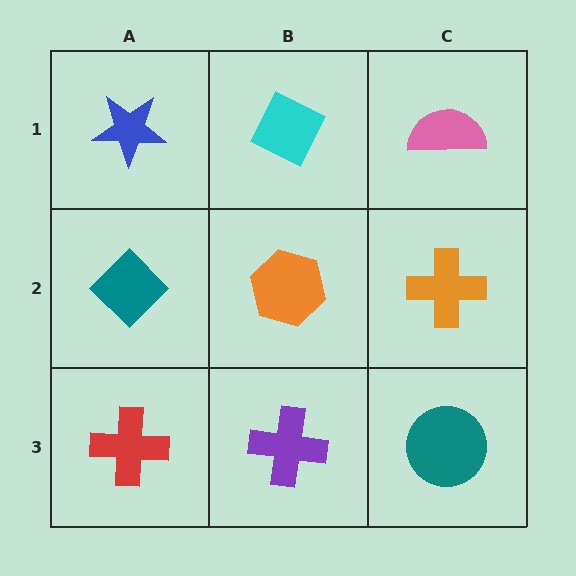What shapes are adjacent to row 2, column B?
A cyan diamond (row 1, column B), a purple cross (row 3, column B), a teal diamond (row 2, column A), an orange cross (row 2, column C).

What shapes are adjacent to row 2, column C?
A pink semicircle (row 1, column C), a teal circle (row 3, column C), an orange hexagon (row 2, column B).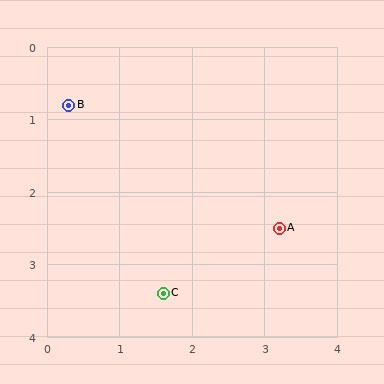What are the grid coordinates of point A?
Point A is at approximately (3.2, 2.5).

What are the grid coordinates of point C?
Point C is at approximately (1.6, 3.4).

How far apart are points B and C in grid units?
Points B and C are about 2.9 grid units apart.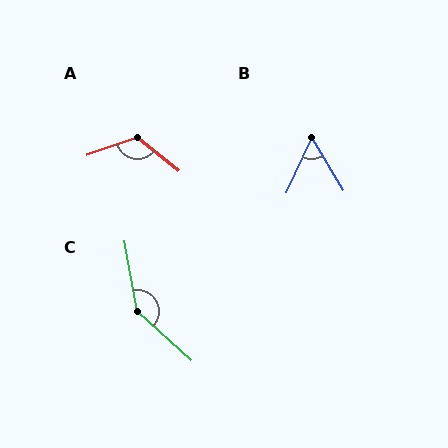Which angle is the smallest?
B, at approximately 55 degrees.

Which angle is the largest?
C, at approximately 143 degrees.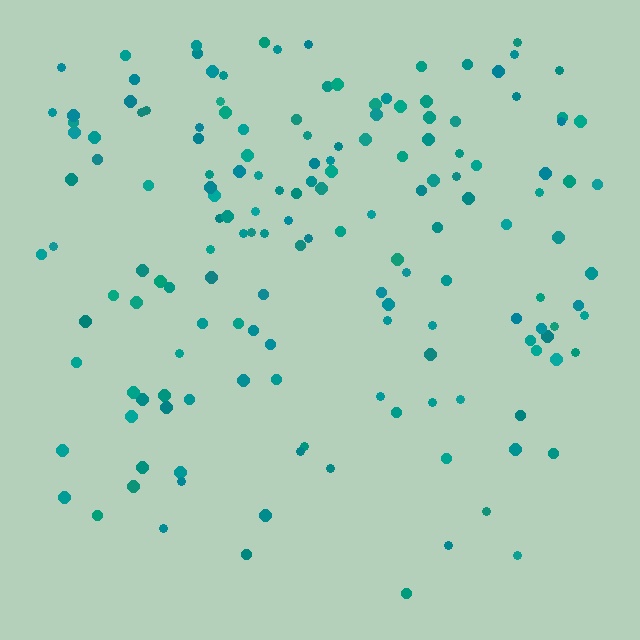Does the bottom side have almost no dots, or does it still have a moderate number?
Still a moderate number, just noticeably fewer than the top.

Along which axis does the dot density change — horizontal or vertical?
Vertical.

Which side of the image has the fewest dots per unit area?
The bottom.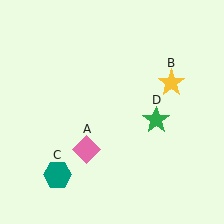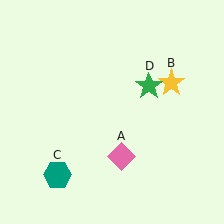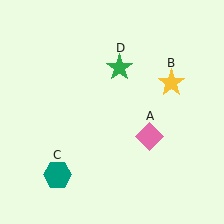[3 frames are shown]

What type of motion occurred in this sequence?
The pink diamond (object A), green star (object D) rotated counterclockwise around the center of the scene.